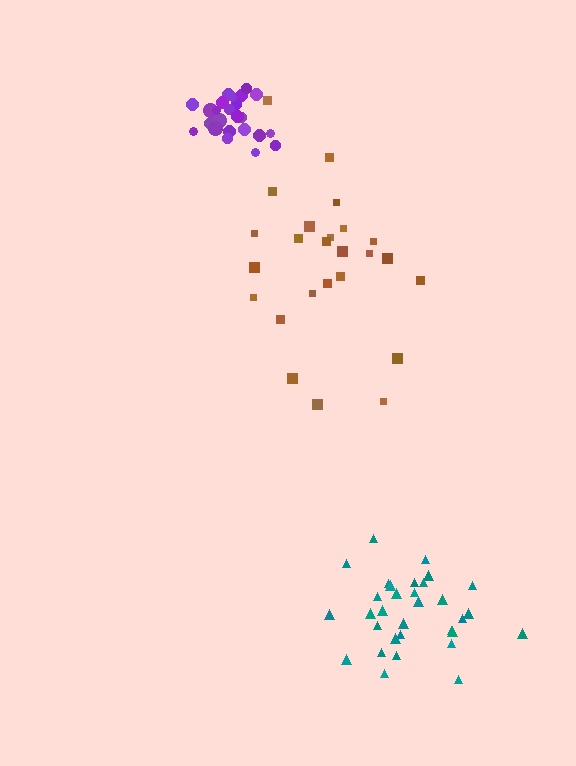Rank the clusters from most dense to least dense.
purple, teal, brown.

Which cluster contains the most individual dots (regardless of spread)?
Teal (32).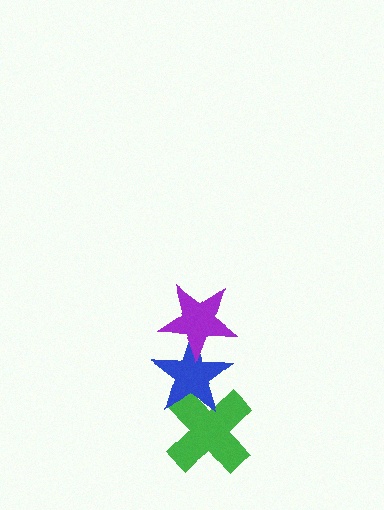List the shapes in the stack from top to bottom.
From top to bottom: the purple star, the blue star, the green cross.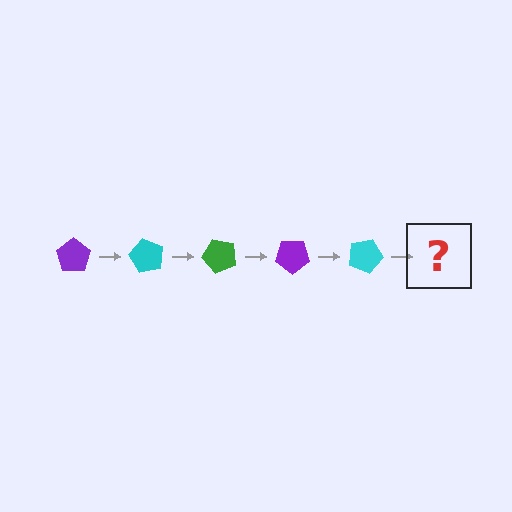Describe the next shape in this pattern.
It should be a green pentagon, rotated 300 degrees from the start.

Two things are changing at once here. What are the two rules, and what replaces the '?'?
The two rules are that it rotates 60 degrees each step and the color cycles through purple, cyan, and green. The '?' should be a green pentagon, rotated 300 degrees from the start.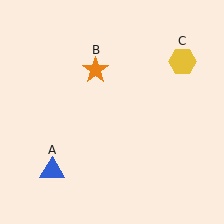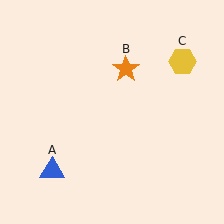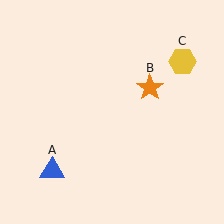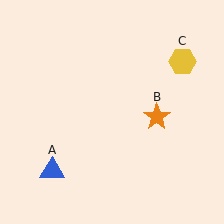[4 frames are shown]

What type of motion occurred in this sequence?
The orange star (object B) rotated clockwise around the center of the scene.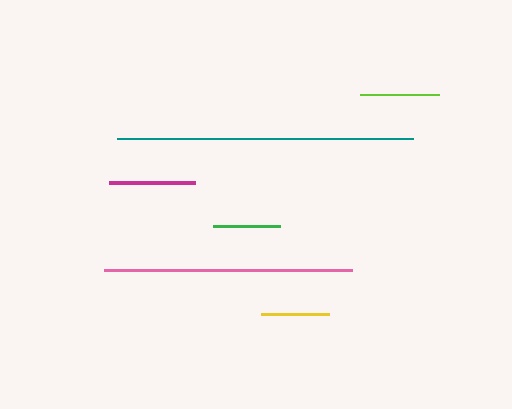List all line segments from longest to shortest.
From longest to shortest: teal, pink, magenta, lime, yellow, green.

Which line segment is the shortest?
The green line is the shortest at approximately 67 pixels.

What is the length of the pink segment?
The pink segment is approximately 248 pixels long.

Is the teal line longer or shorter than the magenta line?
The teal line is longer than the magenta line.